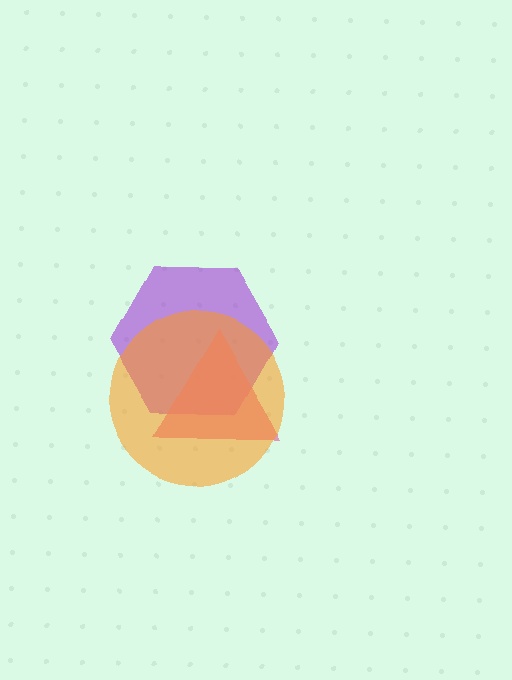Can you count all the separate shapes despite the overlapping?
Yes, there are 3 separate shapes.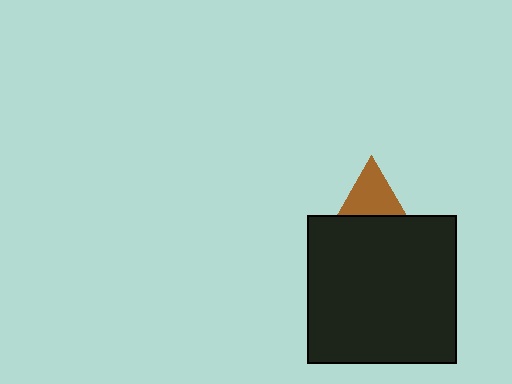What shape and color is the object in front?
The object in front is a black square.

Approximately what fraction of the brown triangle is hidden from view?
Roughly 43% of the brown triangle is hidden behind the black square.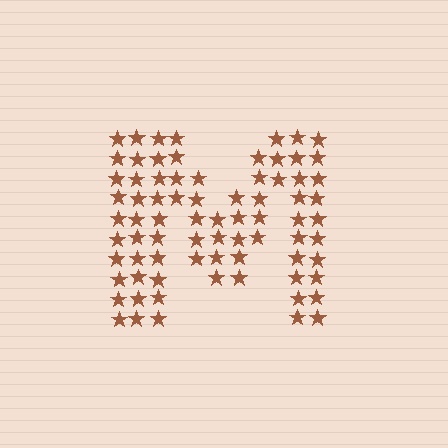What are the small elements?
The small elements are stars.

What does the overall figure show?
The overall figure shows the letter M.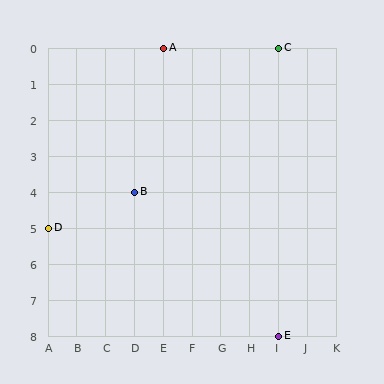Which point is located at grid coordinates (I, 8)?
Point E is at (I, 8).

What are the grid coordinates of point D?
Point D is at grid coordinates (A, 5).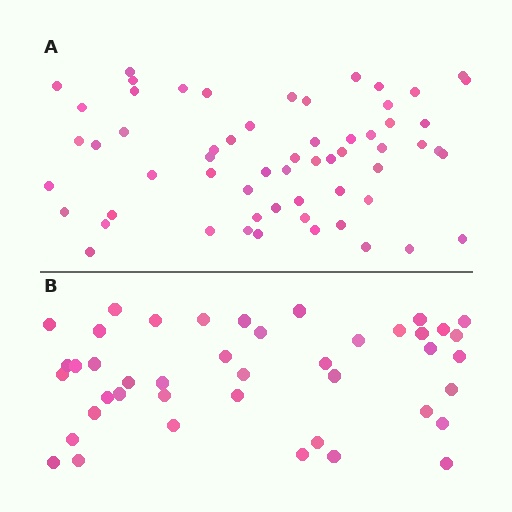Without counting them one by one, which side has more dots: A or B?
Region A (the top region) has more dots.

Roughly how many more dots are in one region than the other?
Region A has approximately 15 more dots than region B.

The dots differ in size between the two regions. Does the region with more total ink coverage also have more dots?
No. Region B has more total ink coverage because its dots are larger, but region A actually contains more individual dots. Total area can be misleading — the number of items is what matters here.